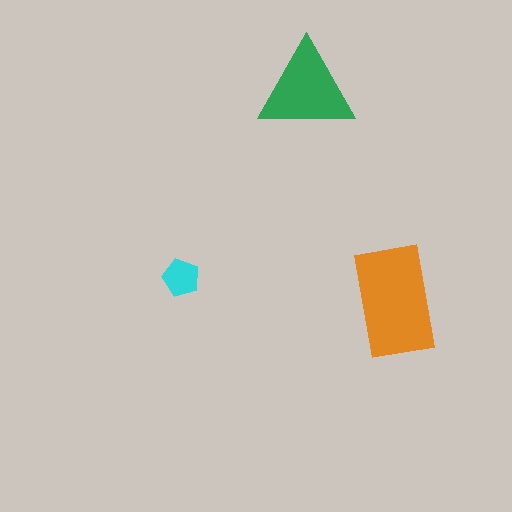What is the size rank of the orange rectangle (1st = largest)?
1st.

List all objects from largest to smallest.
The orange rectangle, the green triangle, the cyan pentagon.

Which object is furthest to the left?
The cyan pentagon is leftmost.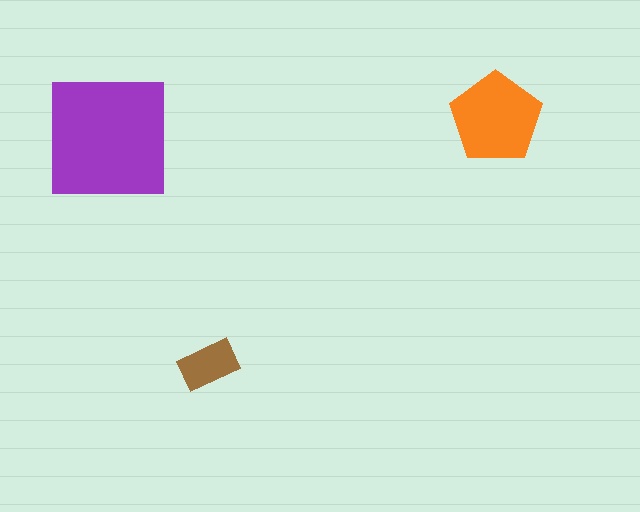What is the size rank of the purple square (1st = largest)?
1st.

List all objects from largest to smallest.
The purple square, the orange pentagon, the brown rectangle.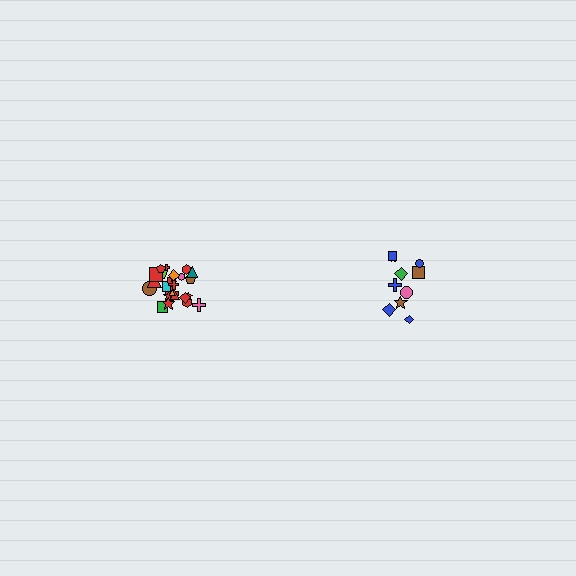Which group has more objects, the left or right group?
The left group.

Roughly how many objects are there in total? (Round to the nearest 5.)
Roughly 35 objects in total.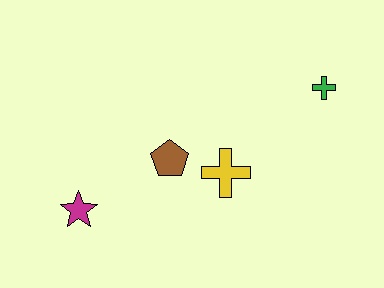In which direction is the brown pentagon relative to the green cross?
The brown pentagon is to the left of the green cross.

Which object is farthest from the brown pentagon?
The green cross is farthest from the brown pentagon.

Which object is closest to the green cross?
The yellow cross is closest to the green cross.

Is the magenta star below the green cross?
Yes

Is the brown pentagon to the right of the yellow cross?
No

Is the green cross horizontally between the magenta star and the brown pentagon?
No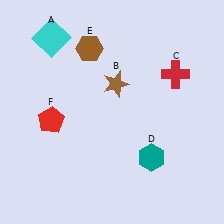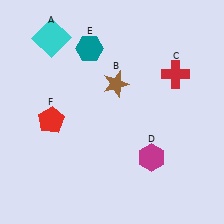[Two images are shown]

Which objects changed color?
D changed from teal to magenta. E changed from brown to teal.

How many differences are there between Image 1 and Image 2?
There are 2 differences between the two images.